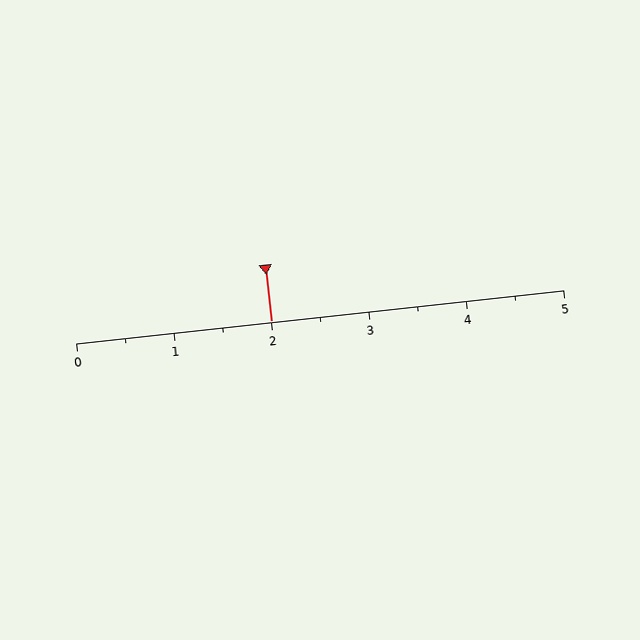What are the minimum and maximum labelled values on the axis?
The axis runs from 0 to 5.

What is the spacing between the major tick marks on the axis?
The major ticks are spaced 1 apart.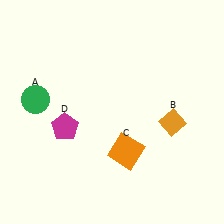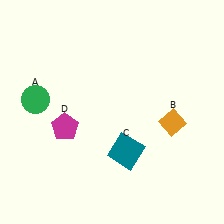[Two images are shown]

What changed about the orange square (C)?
In Image 1, C is orange. In Image 2, it changed to teal.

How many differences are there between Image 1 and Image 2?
There is 1 difference between the two images.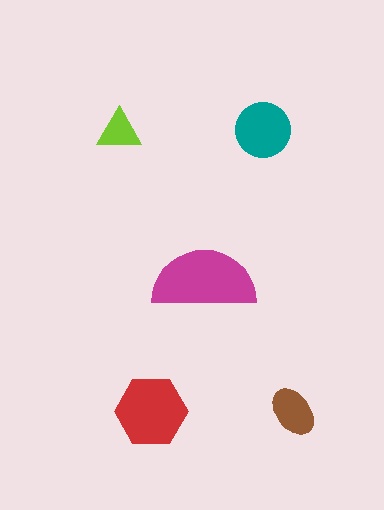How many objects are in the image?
There are 5 objects in the image.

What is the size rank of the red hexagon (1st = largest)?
2nd.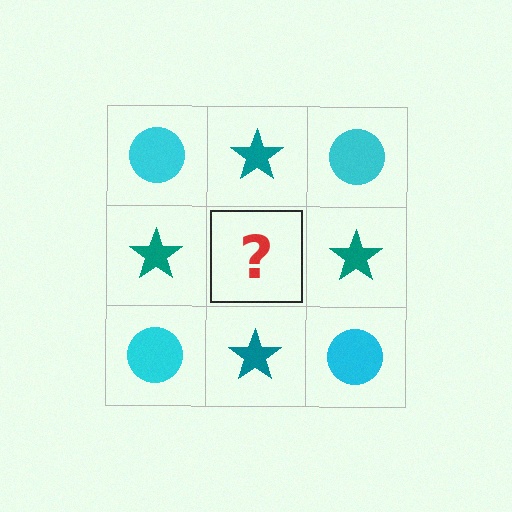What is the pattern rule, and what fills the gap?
The rule is that it alternates cyan circle and teal star in a checkerboard pattern. The gap should be filled with a cyan circle.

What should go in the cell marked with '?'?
The missing cell should contain a cyan circle.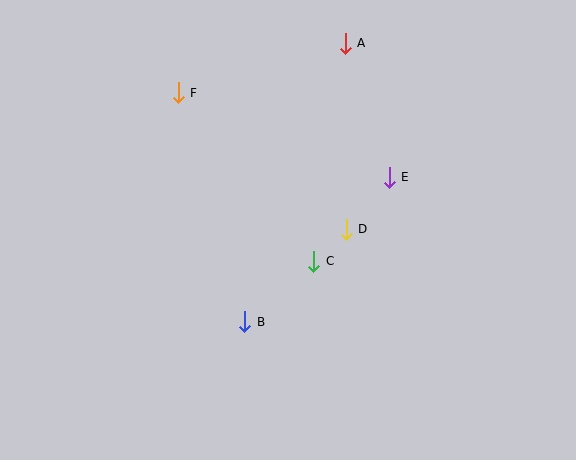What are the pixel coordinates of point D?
Point D is at (346, 229).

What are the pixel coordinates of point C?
Point C is at (314, 261).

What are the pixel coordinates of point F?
Point F is at (178, 93).